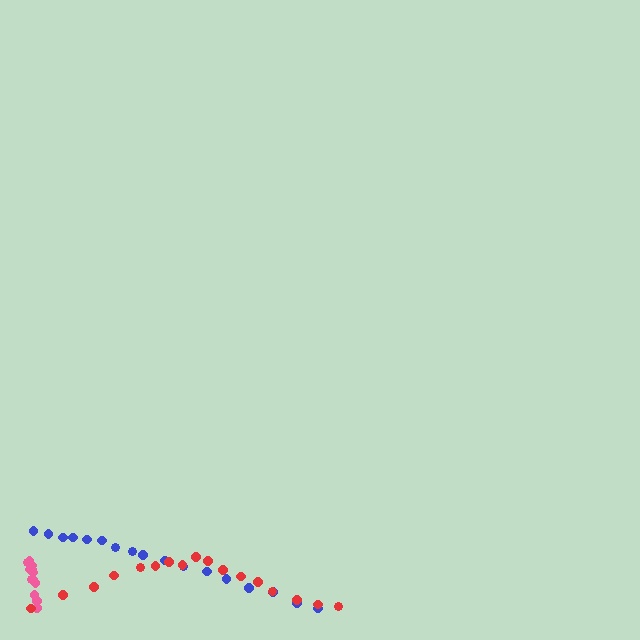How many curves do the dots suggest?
There are 3 distinct paths.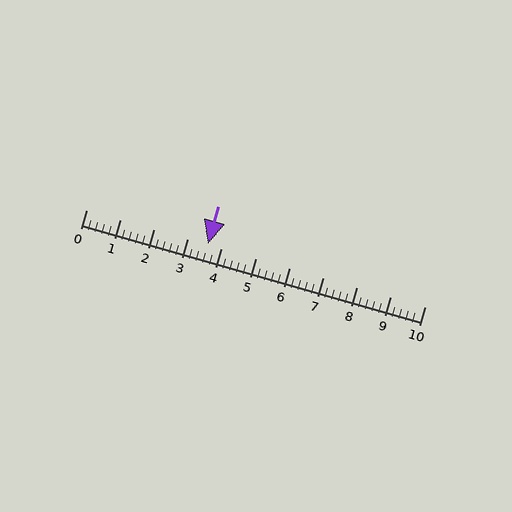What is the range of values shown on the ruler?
The ruler shows values from 0 to 10.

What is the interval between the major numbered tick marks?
The major tick marks are spaced 1 units apart.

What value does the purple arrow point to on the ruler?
The purple arrow points to approximately 3.6.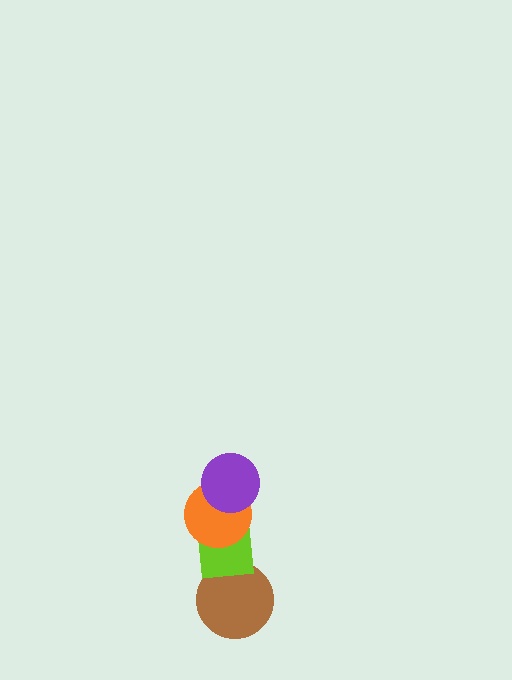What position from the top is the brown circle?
The brown circle is 4th from the top.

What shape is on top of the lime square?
The orange circle is on top of the lime square.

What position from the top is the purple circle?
The purple circle is 1st from the top.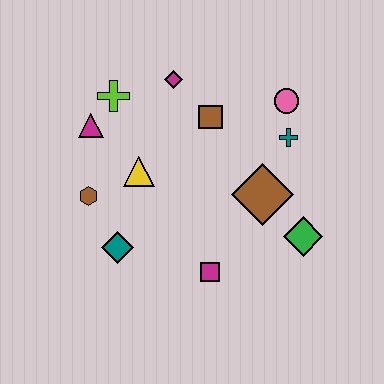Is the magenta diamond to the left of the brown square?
Yes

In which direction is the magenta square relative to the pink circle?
The magenta square is below the pink circle.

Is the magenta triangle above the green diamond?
Yes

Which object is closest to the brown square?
The magenta diamond is closest to the brown square.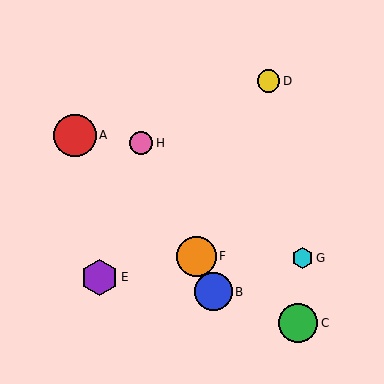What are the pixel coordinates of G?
Object G is at (302, 258).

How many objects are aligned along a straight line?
3 objects (B, F, H) are aligned along a straight line.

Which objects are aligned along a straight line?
Objects B, F, H are aligned along a straight line.